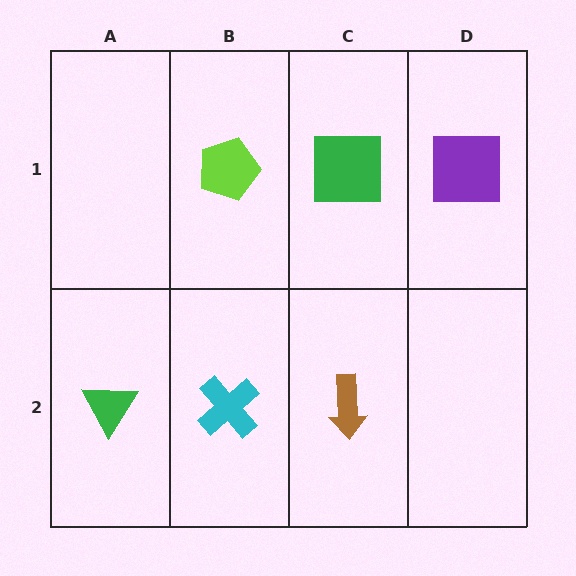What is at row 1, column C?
A green square.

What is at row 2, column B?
A cyan cross.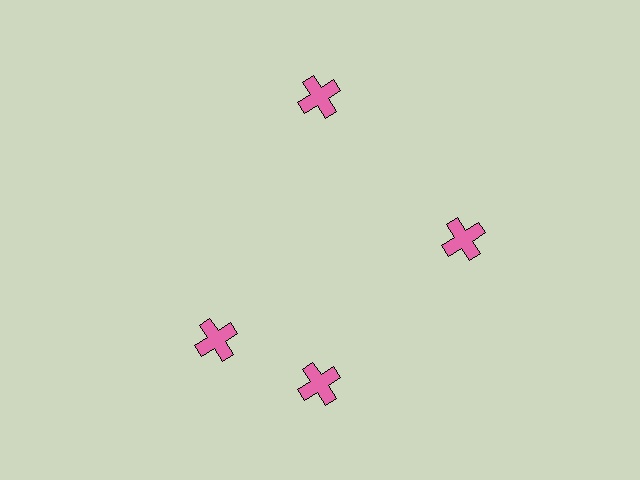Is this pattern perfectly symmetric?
No. The 4 pink crosses are arranged in a ring, but one element near the 9 o'clock position is rotated out of alignment along the ring, breaking the 4-fold rotational symmetry.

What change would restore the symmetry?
The symmetry would be restored by rotating it back into even spacing with its neighbors so that all 4 crosses sit at equal angles and equal distance from the center.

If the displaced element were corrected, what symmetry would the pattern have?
It would have 4-fold rotational symmetry — the pattern would map onto itself every 90 degrees.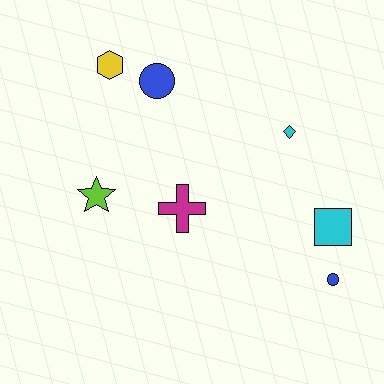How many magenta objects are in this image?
There is 1 magenta object.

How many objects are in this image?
There are 7 objects.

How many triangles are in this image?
There are no triangles.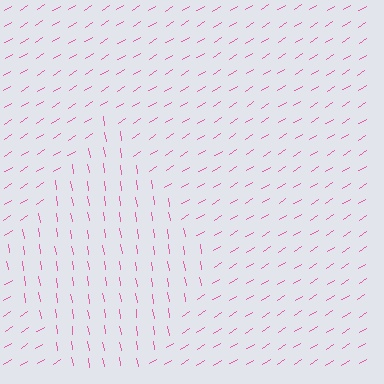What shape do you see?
I see a diamond.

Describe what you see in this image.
The image is filled with small pink line segments. A diamond region in the image has lines oriented differently from the surrounding lines, creating a visible texture boundary.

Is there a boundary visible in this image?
Yes, there is a texture boundary formed by a change in line orientation.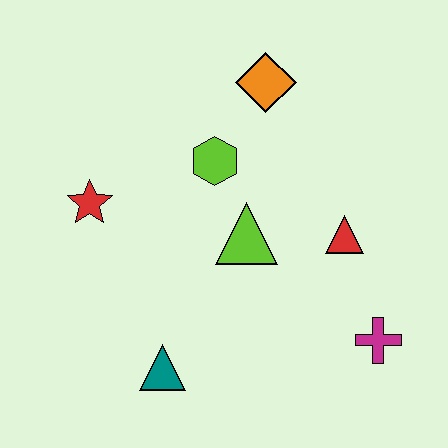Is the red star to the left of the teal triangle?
Yes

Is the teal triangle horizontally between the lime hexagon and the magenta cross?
No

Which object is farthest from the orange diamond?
The teal triangle is farthest from the orange diamond.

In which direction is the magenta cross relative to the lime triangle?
The magenta cross is to the right of the lime triangle.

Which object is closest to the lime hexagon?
The lime triangle is closest to the lime hexagon.